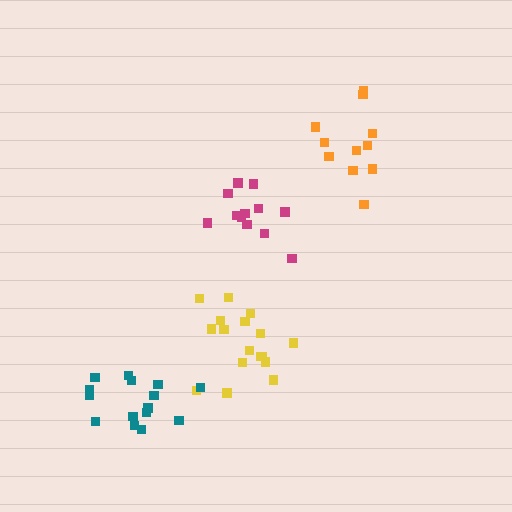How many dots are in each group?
Group 1: 11 dots, Group 2: 17 dots, Group 3: 12 dots, Group 4: 15 dots (55 total).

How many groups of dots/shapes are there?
There are 4 groups.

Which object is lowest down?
The teal cluster is bottommost.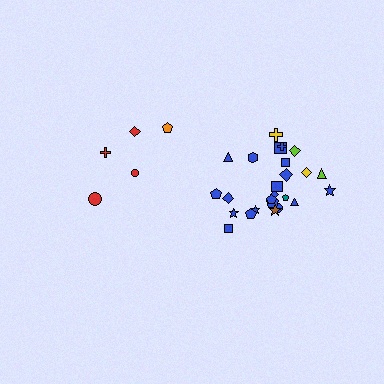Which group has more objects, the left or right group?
The right group.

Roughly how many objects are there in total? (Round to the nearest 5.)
Roughly 30 objects in total.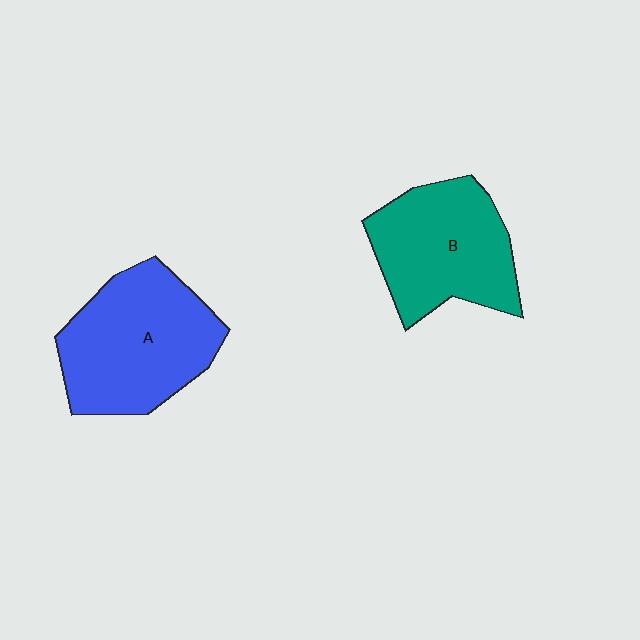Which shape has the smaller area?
Shape B (teal).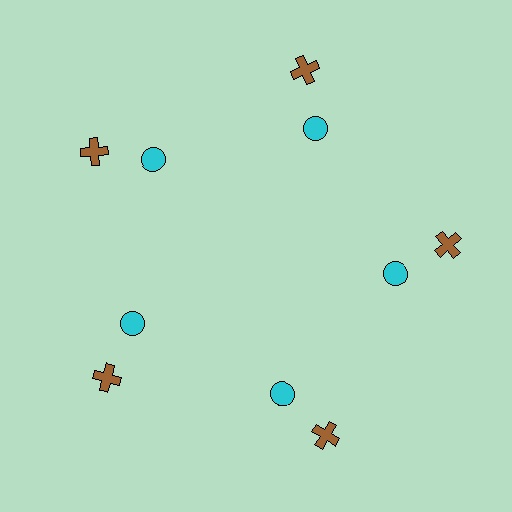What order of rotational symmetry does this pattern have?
This pattern has 5-fold rotational symmetry.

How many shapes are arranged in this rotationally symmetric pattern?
There are 10 shapes, arranged in 5 groups of 2.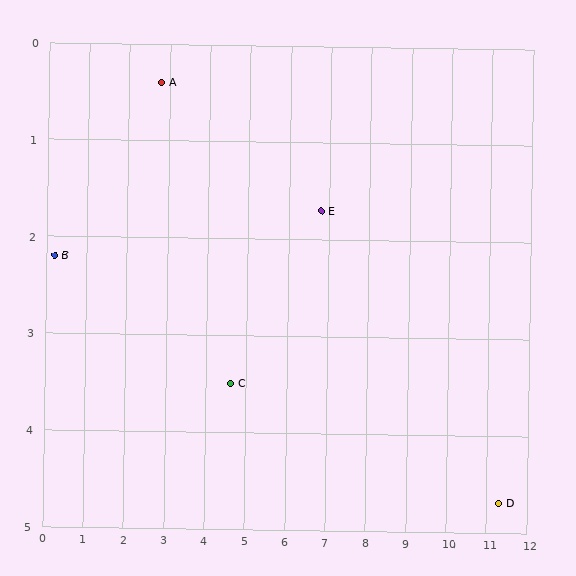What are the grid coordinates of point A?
Point A is at approximately (2.8, 0.4).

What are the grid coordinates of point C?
Point C is at approximately (4.6, 3.5).